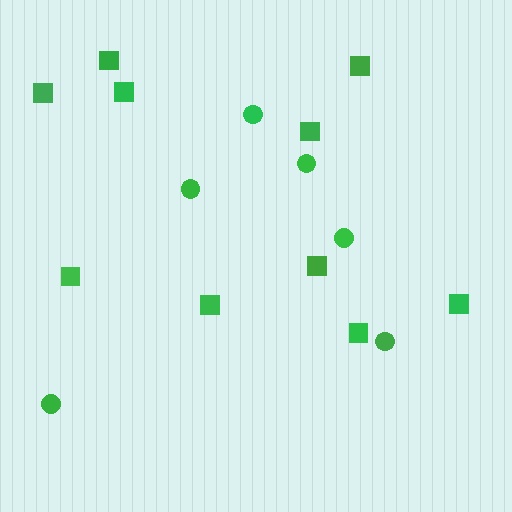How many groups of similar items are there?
There are 2 groups: one group of squares (10) and one group of circles (6).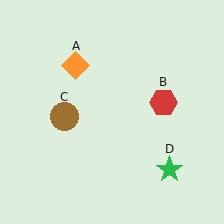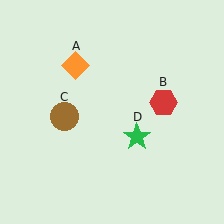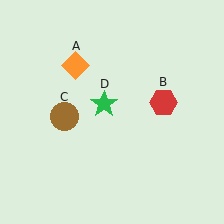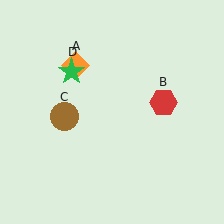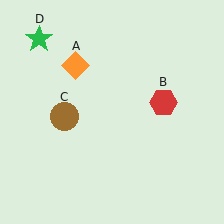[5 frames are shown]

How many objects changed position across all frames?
1 object changed position: green star (object D).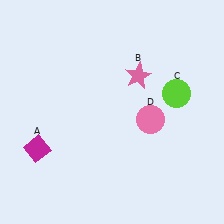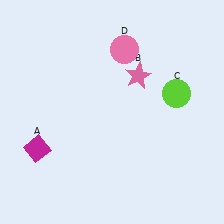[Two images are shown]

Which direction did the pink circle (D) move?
The pink circle (D) moved up.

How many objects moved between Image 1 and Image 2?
1 object moved between the two images.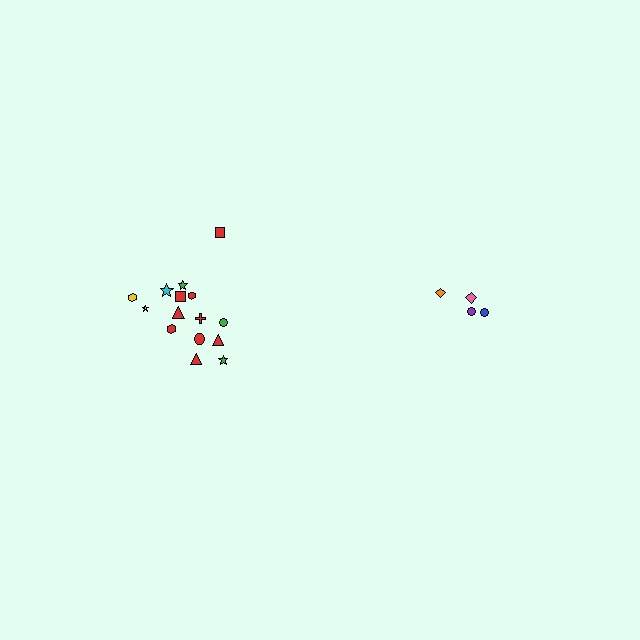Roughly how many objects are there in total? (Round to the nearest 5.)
Roughly 20 objects in total.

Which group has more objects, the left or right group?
The left group.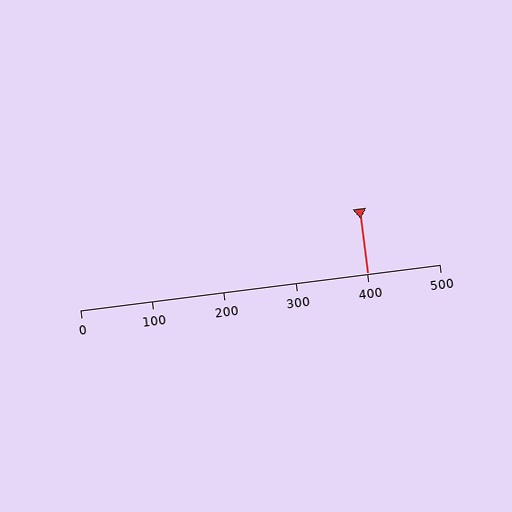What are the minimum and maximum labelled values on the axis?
The axis runs from 0 to 500.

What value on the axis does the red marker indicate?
The marker indicates approximately 400.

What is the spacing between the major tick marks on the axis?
The major ticks are spaced 100 apart.